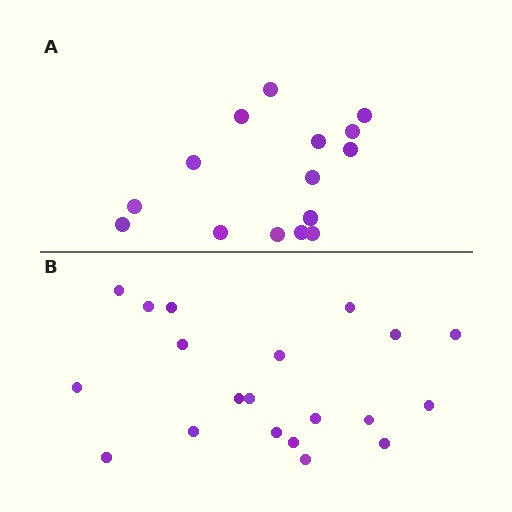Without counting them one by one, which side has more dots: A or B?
Region B (the bottom region) has more dots.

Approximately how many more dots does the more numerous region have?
Region B has about 5 more dots than region A.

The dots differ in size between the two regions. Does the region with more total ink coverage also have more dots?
No. Region A has more total ink coverage because its dots are larger, but region B actually contains more individual dots. Total area can be misleading — the number of items is what matters here.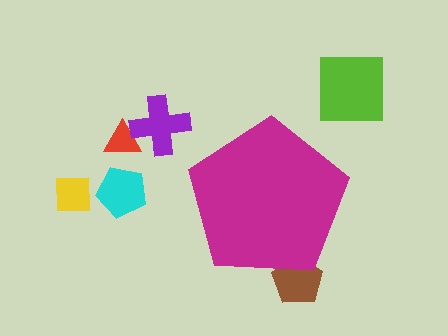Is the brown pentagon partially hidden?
Yes, the brown pentagon is partially hidden behind the magenta pentagon.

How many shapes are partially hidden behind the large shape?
1 shape is partially hidden.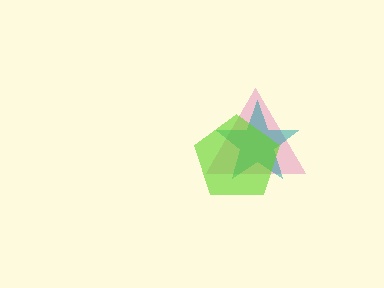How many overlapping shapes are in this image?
There are 3 overlapping shapes in the image.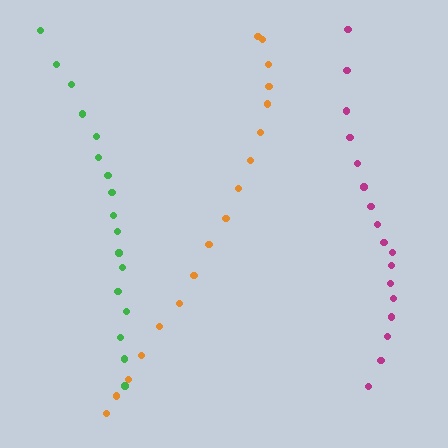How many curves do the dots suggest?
There are 3 distinct paths.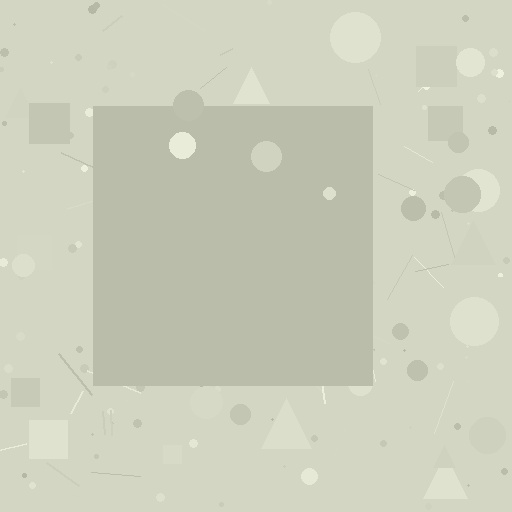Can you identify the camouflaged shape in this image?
The camouflaged shape is a square.